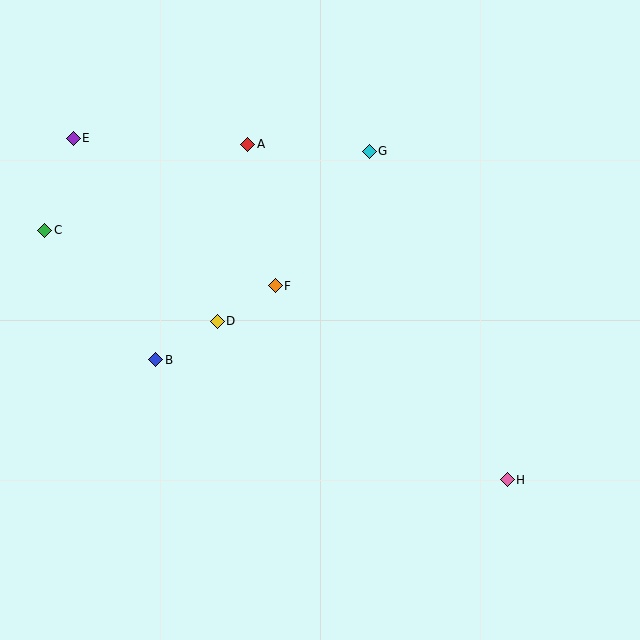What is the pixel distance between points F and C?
The distance between F and C is 237 pixels.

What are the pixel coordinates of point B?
Point B is at (156, 360).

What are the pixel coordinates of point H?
Point H is at (507, 480).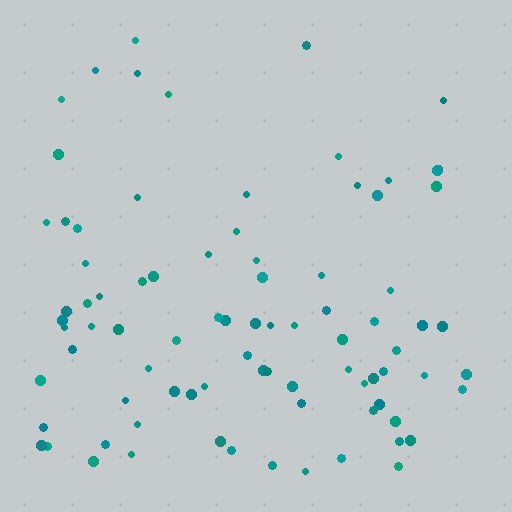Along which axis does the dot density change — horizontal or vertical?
Vertical.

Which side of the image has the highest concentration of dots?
The bottom.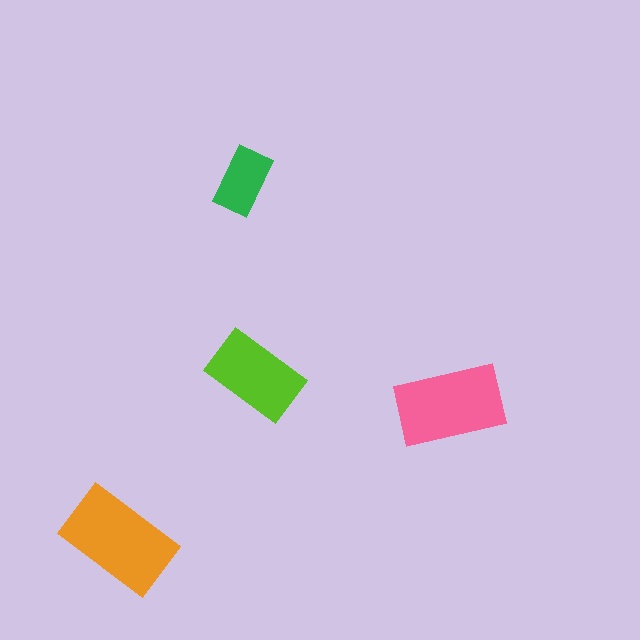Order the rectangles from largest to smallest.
the orange one, the pink one, the lime one, the green one.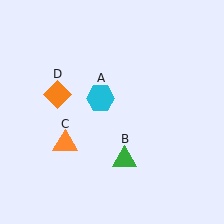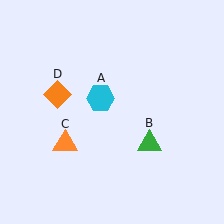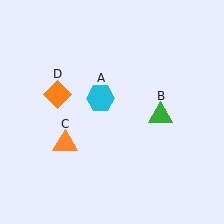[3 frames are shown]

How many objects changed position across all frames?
1 object changed position: green triangle (object B).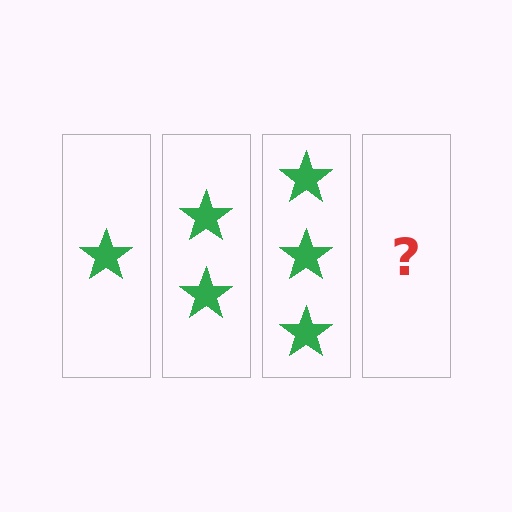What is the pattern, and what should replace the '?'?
The pattern is that each step adds one more star. The '?' should be 4 stars.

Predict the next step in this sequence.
The next step is 4 stars.